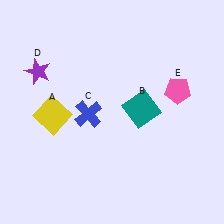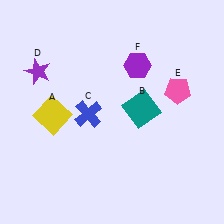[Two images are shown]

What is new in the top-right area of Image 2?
A purple hexagon (F) was added in the top-right area of Image 2.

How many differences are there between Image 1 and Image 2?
There is 1 difference between the two images.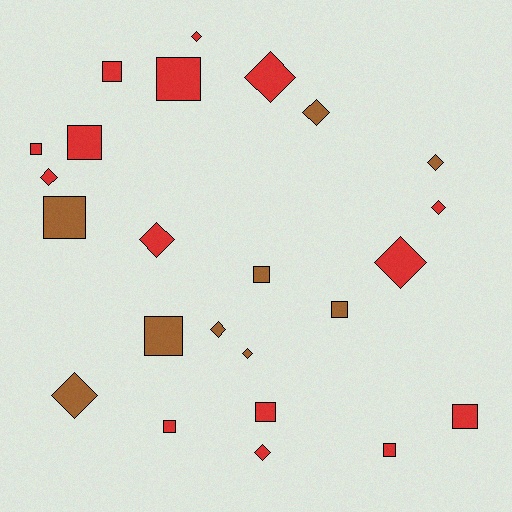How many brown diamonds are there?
There are 5 brown diamonds.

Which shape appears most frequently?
Square, with 12 objects.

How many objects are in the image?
There are 24 objects.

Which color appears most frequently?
Red, with 15 objects.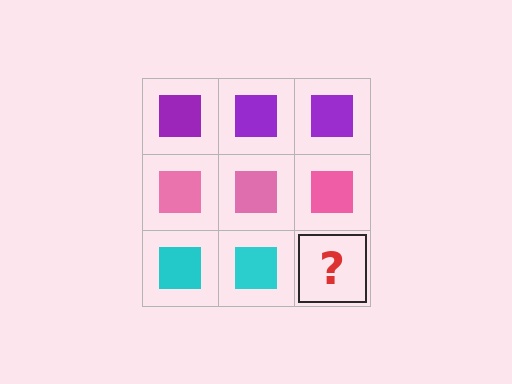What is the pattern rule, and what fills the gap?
The rule is that each row has a consistent color. The gap should be filled with a cyan square.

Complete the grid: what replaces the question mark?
The question mark should be replaced with a cyan square.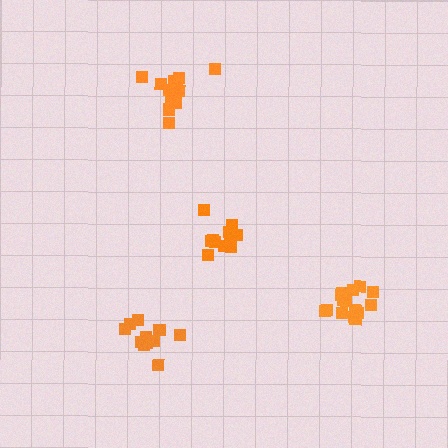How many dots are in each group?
Group 1: 11 dots, Group 2: 14 dots, Group 3: 12 dots, Group 4: 16 dots (53 total).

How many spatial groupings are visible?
There are 4 spatial groupings.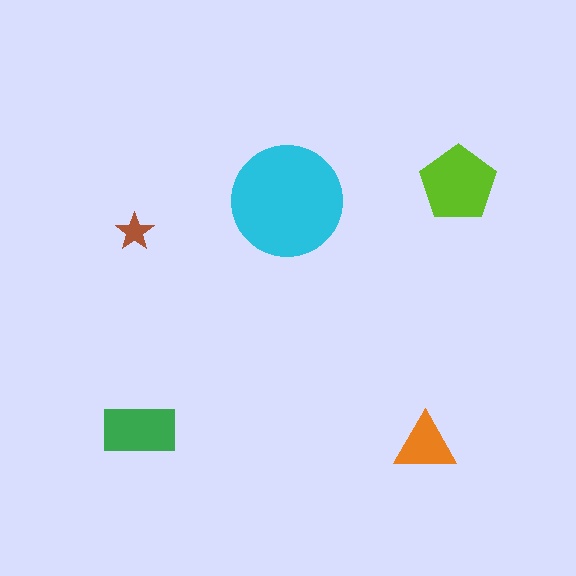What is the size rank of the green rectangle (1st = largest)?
3rd.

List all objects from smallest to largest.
The brown star, the orange triangle, the green rectangle, the lime pentagon, the cyan circle.